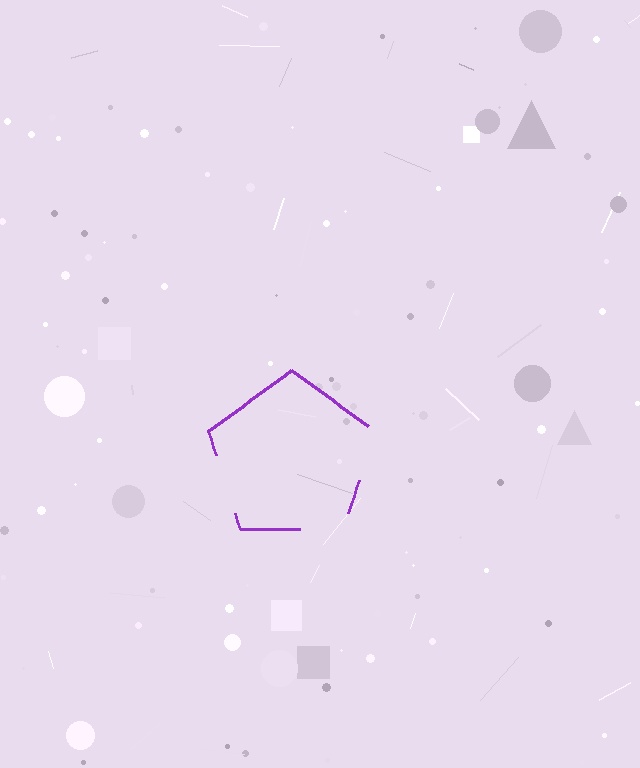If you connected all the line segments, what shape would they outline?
They would outline a pentagon.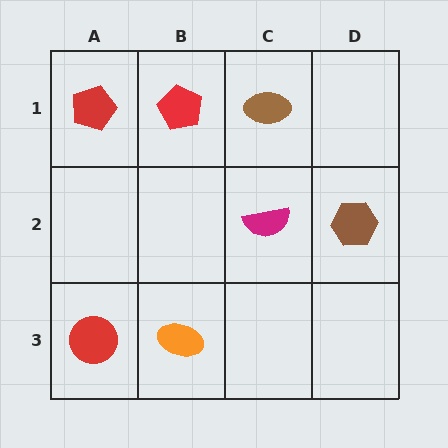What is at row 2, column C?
A magenta semicircle.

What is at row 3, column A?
A red circle.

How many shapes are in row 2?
2 shapes.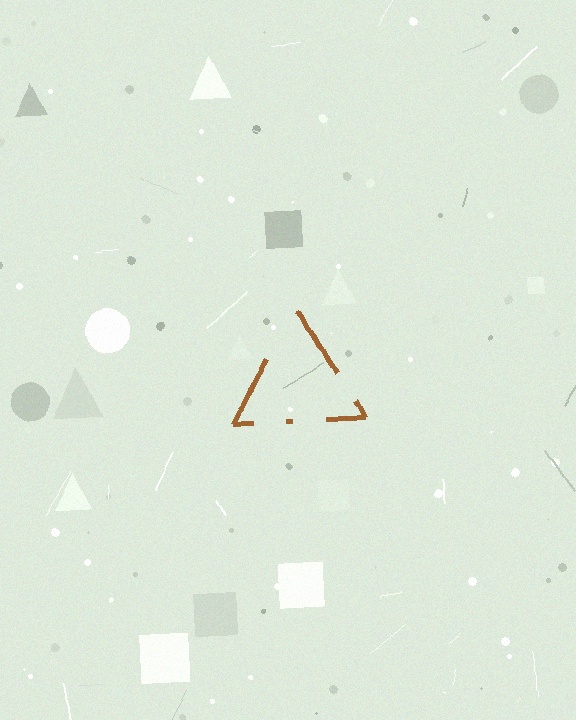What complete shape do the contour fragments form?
The contour fragments form a triangle.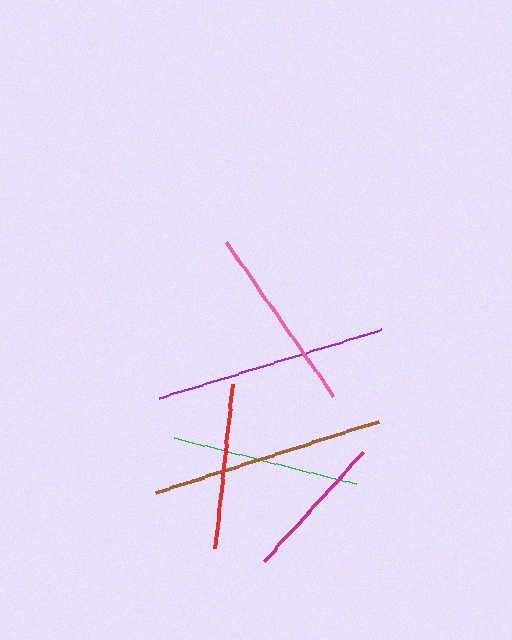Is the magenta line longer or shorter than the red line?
The red line is longer than the magenta line.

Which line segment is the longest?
The brown line is the longest at approximately 234 pixels.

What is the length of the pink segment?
The pink segment is approximately 188 pixels long.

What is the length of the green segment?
The green segment is approximately 187 pixels long.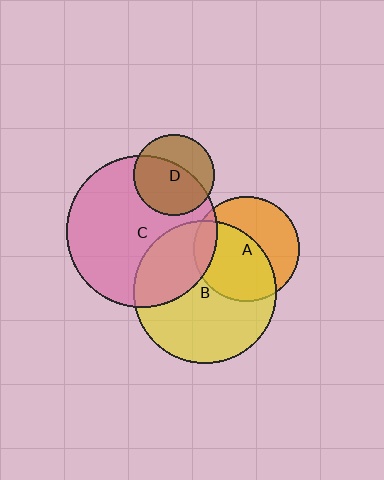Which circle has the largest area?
Circle C (pink).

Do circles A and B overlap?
Yes.